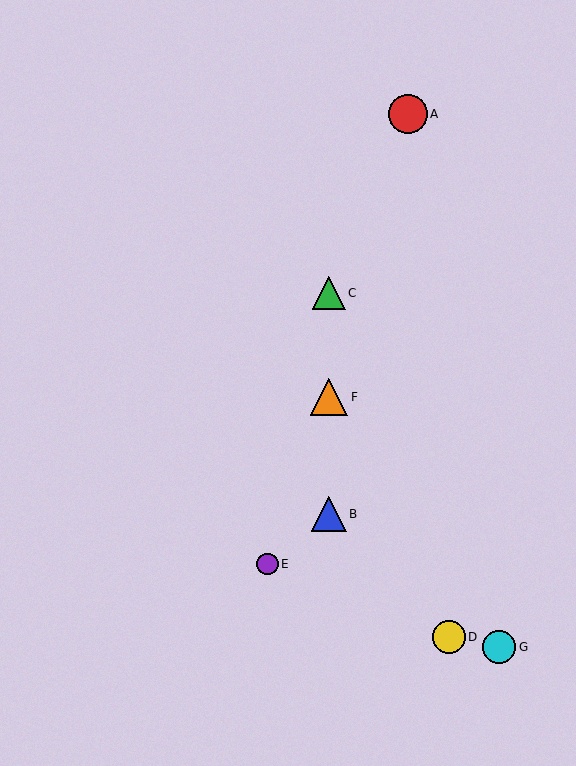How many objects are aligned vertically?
3 objects (B, C, F) are aligned vertically.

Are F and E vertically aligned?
No, F is at x≈329 and E is at x≈268.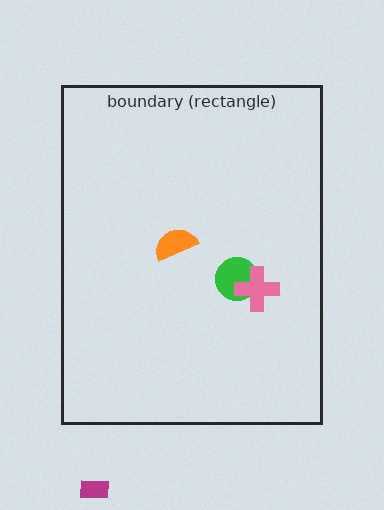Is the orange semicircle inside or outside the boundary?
Inside.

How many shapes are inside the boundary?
3 inside, 1 outside.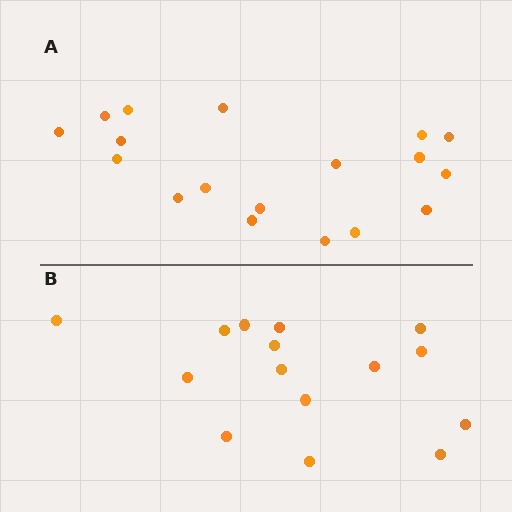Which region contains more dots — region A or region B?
Region A (the top region) has more dots.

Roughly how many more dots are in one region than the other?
Region A has just a few more — roughly 2 or 3 more dots than region B.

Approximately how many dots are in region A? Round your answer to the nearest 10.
About 20 dots. (The exact count is 18, which rounds to 20.)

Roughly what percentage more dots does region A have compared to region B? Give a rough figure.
About 20% more.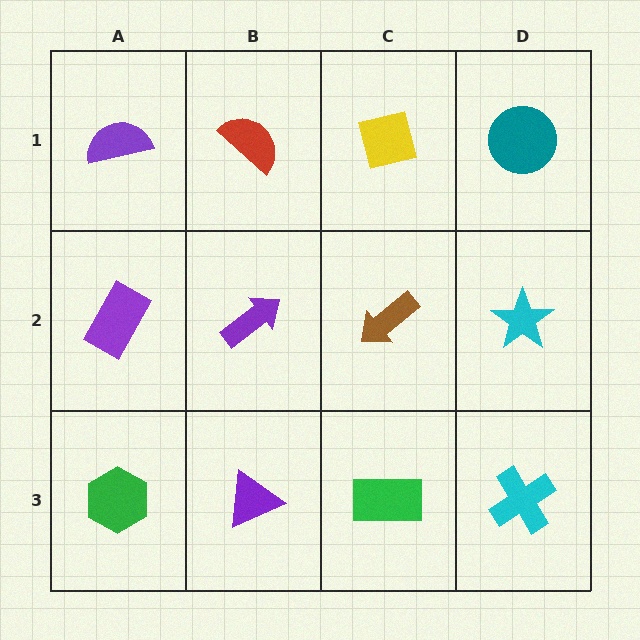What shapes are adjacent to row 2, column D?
A teal circle (row 1, column D), a cyan cross (row 3, column D), a brown arrow (row 2, column C).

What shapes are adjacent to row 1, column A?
A purple rectangle (row 2, column A), a red semicircle (row 1, column B).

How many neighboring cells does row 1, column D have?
2.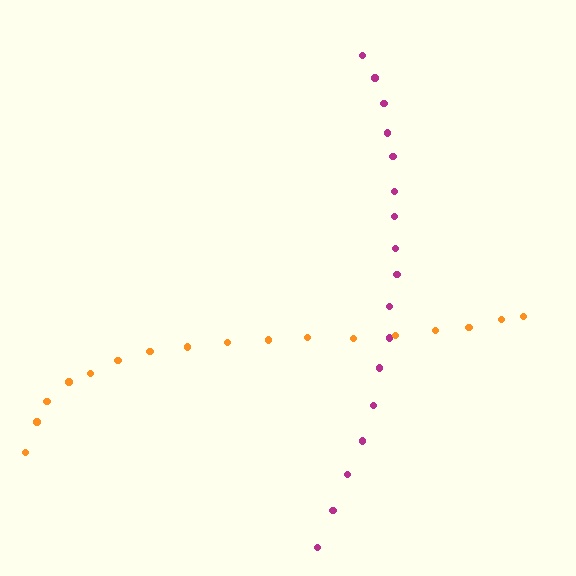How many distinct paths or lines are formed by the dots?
There are 2 distinct paths.